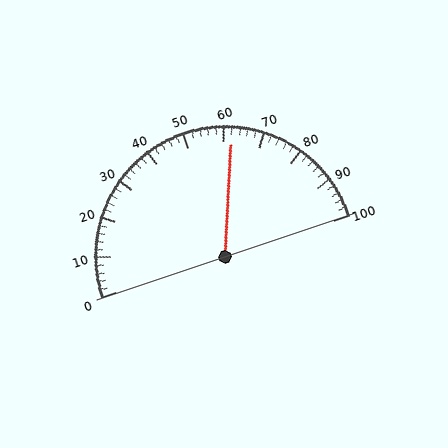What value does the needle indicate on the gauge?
The needle indicates approximately 62.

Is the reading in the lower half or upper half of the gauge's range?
The reading is in the upper half of the range (0 to 100).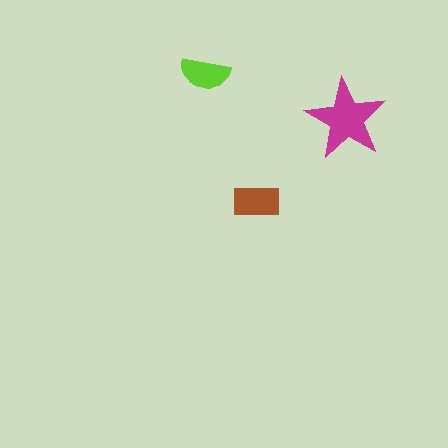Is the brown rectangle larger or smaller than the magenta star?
Smaller.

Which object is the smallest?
The lime semicircle.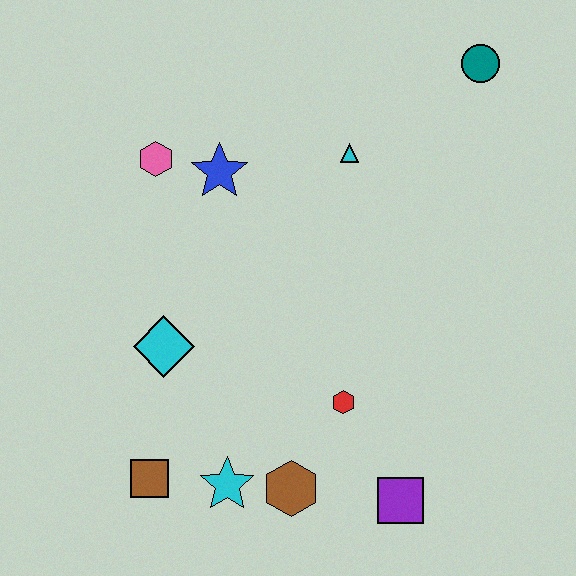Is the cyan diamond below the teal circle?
Yes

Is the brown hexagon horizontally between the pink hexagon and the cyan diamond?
No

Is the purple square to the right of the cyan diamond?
Yes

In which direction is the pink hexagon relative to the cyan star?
The pink hexagon is above the cyan star.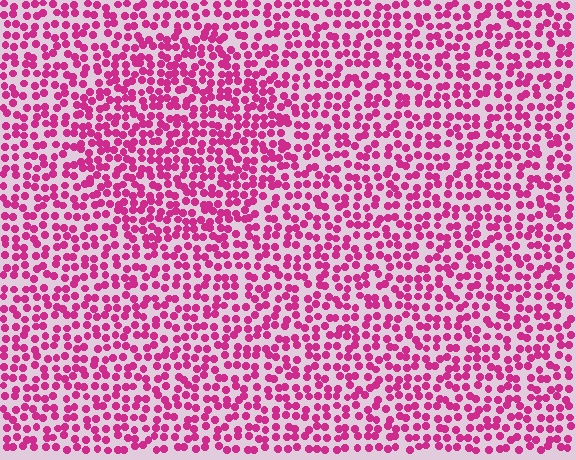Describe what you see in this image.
The image contains small magenta elements arranged at two different densities. A circle-shaped region is visible where the elements are more densely packed than the surrounding area.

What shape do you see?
I see a circle.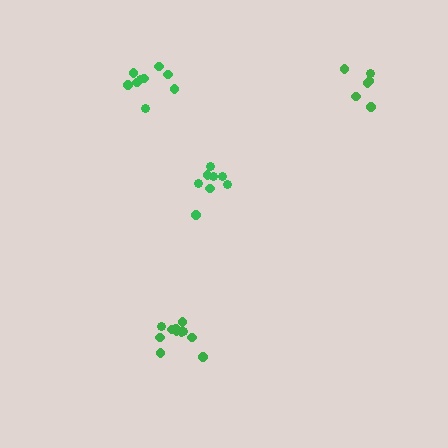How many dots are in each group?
Group 1: 11 dots, Group 2: 6 dots, Group 3: 8 dots, Group 4: 9 dots (34 total).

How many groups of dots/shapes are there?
There are 4 groups.